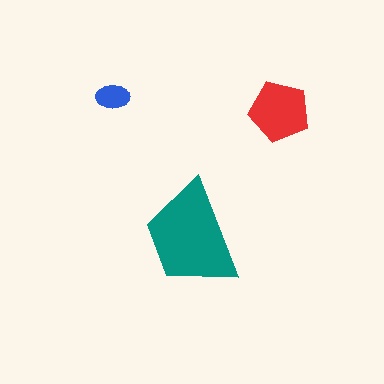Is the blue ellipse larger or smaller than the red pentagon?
Smaller.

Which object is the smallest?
The blue ellipse.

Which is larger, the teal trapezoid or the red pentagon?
The teal trapezoid.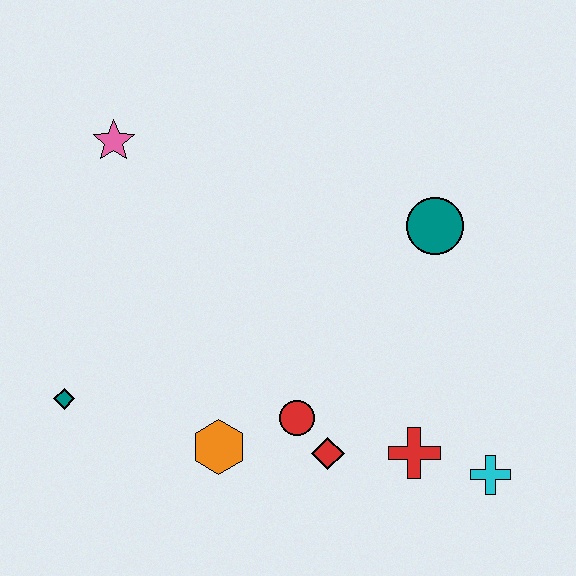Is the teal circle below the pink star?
Yes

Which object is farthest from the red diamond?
The pink star is farthest from the red diamond.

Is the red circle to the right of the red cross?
No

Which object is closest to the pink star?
The teal diamond is closest to the pink star.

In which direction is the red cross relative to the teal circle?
The red cross is below the teal circle.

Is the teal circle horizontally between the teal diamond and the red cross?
No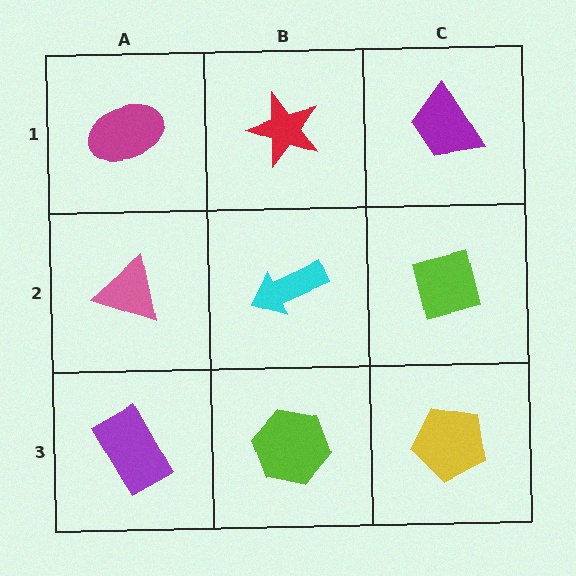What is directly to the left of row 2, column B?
A pink triangle.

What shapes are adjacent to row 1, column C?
A lime square (row 2, column C), a red star (row 1, column B).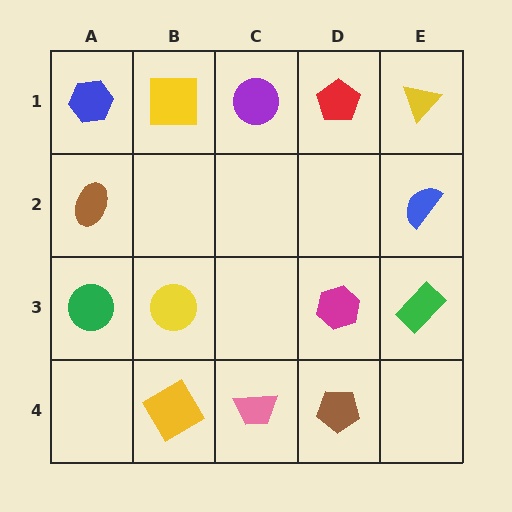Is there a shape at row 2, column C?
No, that cell is empty.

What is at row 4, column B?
A yellow square.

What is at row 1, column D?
A red pentagon.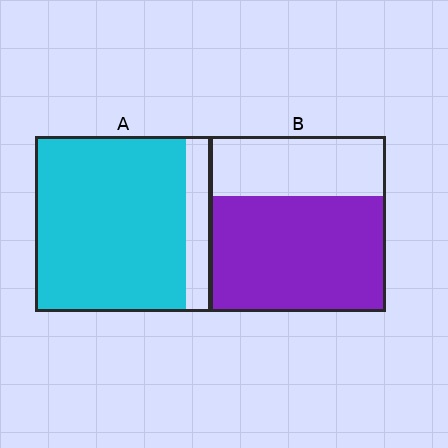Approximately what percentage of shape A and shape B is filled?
A is approximately 85% and B is approximately 65%.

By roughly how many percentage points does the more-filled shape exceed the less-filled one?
By roughly 20 percentage points (A over B).